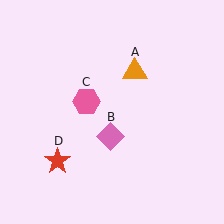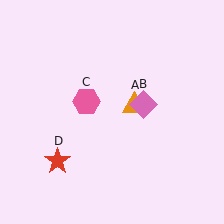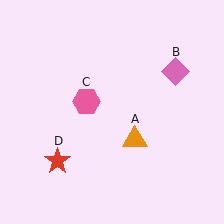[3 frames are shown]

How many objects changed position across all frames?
2 objects changed position: orange triangle (object A), pink diamond (object B).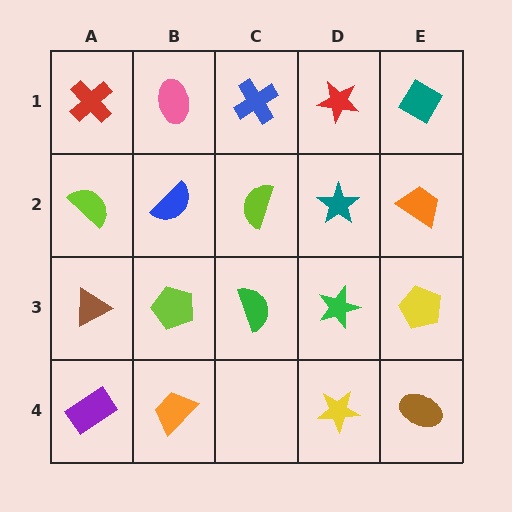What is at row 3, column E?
A yellow pentagon.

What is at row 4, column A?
A purple rectangle.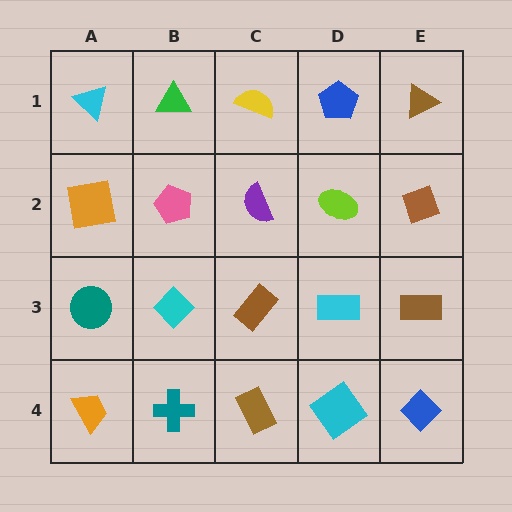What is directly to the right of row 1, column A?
A green triangle.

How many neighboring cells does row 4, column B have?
3.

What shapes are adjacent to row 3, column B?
A pink pentagon (row 2, column B), a teal cross (row 4, column B), a teal circle (row 3, column A), a brown rectangle (row 3, column C).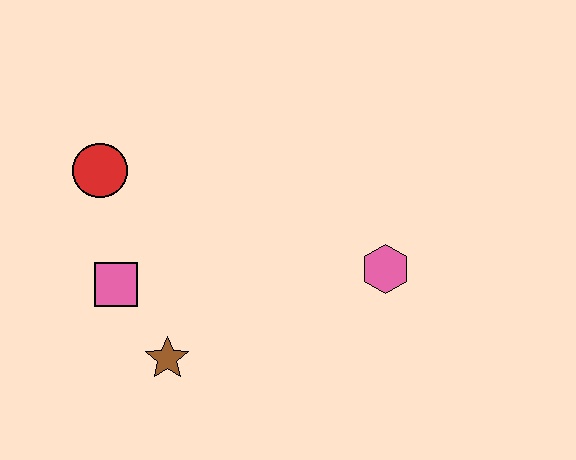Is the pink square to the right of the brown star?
No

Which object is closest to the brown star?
The pink square is closest to the brown star.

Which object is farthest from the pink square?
The pink hexagon is farthest from the pink square.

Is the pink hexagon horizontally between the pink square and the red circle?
No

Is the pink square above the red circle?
No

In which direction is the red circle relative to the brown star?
The red circle is above the brown star.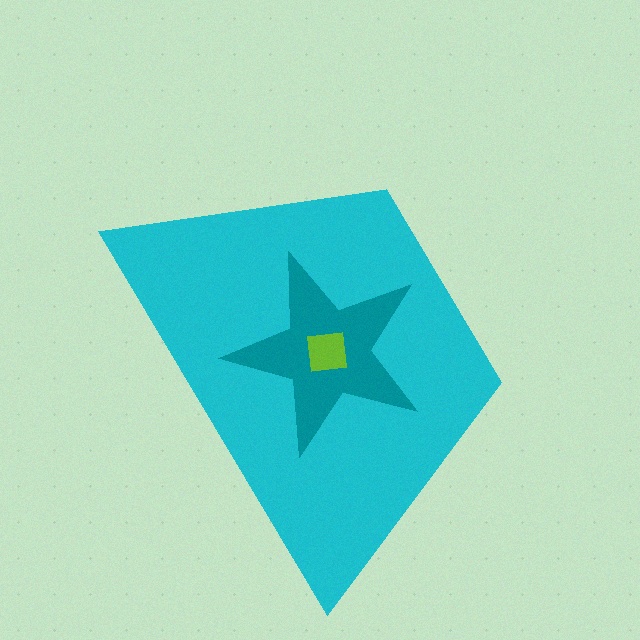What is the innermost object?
The lime square.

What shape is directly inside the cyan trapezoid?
The teal star.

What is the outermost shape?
The cyan trapezoid.